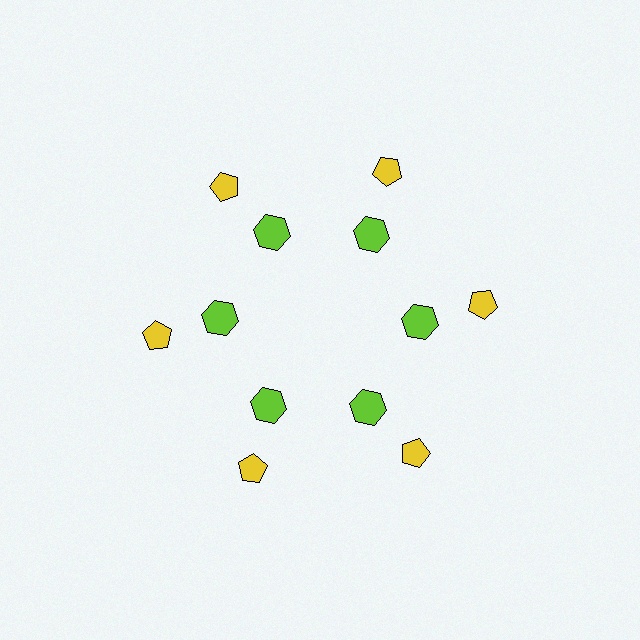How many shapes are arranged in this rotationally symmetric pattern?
There are 12 shapes, arranged in 6 groups of 2.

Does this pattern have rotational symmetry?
Yes, this pattern has 6-fold rotational symmetry. It looks the same after rotating 60 degrees around the center.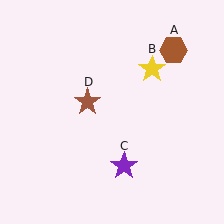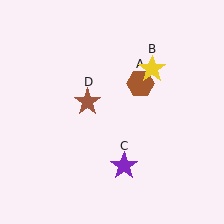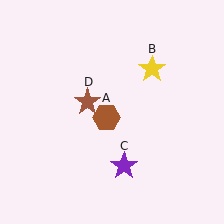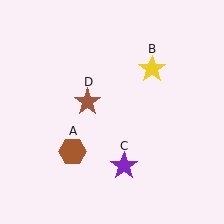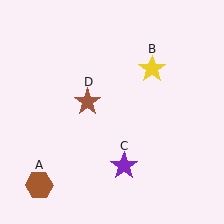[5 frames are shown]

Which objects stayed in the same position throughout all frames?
Yellow star (object B) and purple star (object C) and brown star (object D) remained stationary.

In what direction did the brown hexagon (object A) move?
The brown hexagon (object A) moved down and to the left.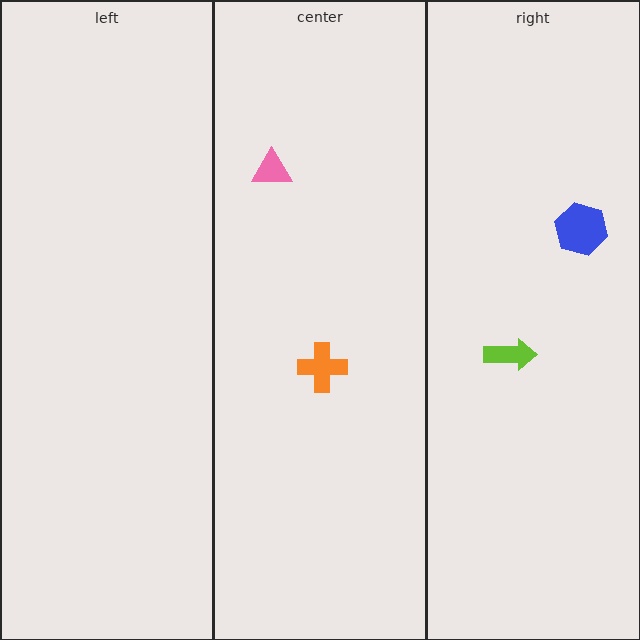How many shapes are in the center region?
2.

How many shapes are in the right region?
2.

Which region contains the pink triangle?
The center region.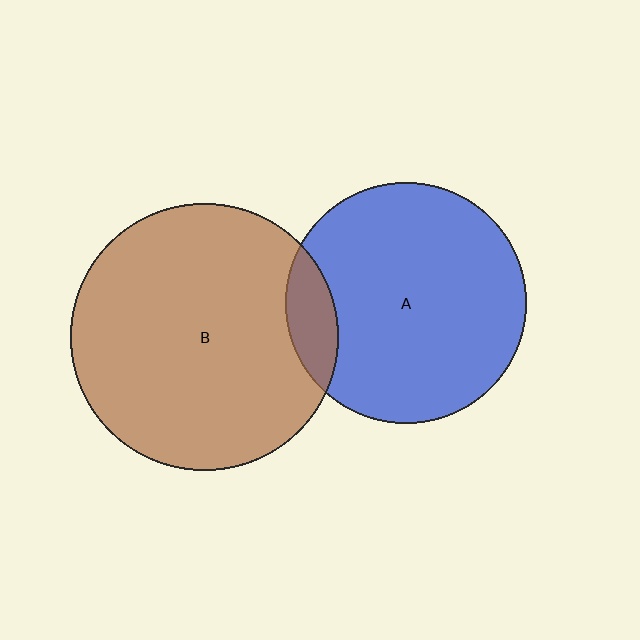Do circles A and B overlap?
Yes.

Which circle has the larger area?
Circle B (brown).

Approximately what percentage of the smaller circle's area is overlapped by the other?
Approximately 10%.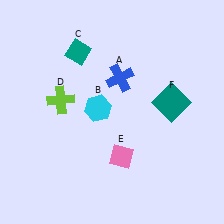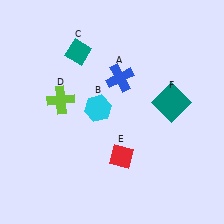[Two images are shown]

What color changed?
The diamond (E) changed from pink in Image 1 to red in Image 2.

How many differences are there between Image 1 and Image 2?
There is 1 difference between the two images.